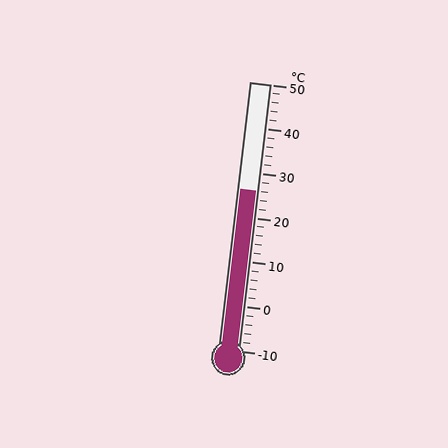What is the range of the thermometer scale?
The thermometer scale ranges from -10°C to 50°C.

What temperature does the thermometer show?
The thermometer shows approximately 26°C.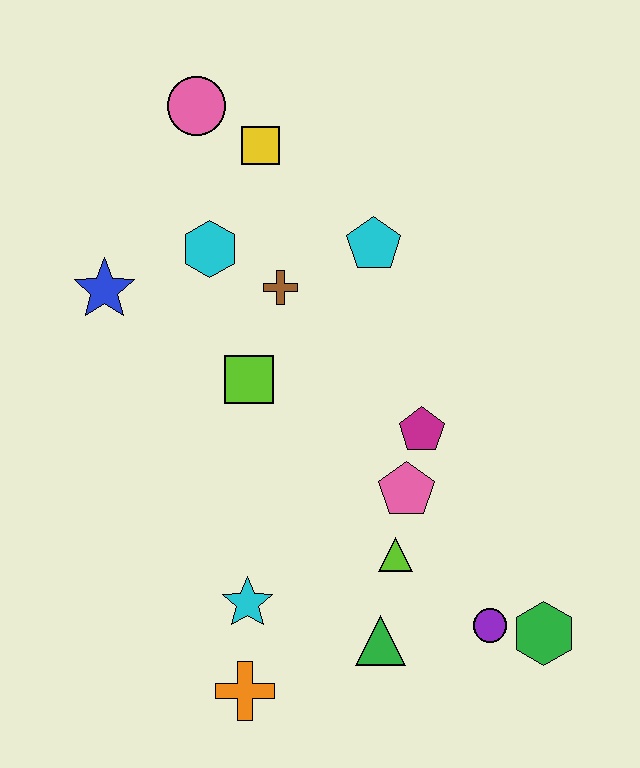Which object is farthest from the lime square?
The green hexagon is farthest from the lime square.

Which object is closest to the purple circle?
The green hexagon is closest to the purple circle.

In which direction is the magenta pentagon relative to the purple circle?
The magenta pentagon is above the purple circle.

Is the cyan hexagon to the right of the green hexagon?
No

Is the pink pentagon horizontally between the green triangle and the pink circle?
No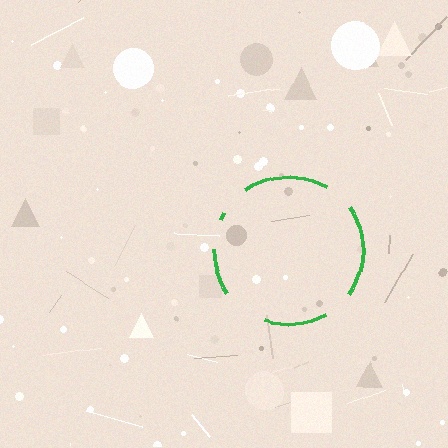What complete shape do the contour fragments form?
The contour fragments form a circle.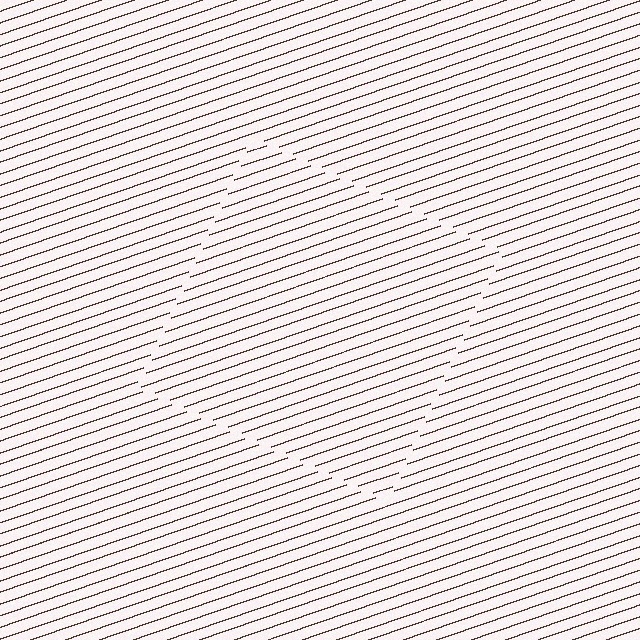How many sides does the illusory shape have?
4 sides — the line-ends trace a square.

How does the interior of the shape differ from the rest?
The interior of the shape contains the same grating, shifted by half a period — the contour is defined by the phase discontinuity where line-ends from the inner and outer gratings abut.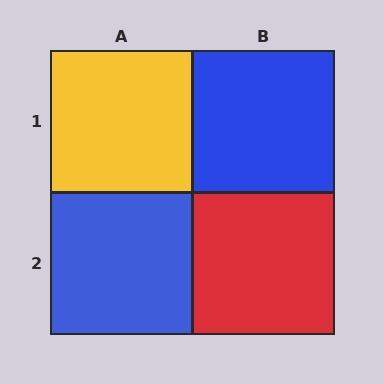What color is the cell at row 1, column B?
Blue.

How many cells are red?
1 cell is red.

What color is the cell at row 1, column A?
Yellow.